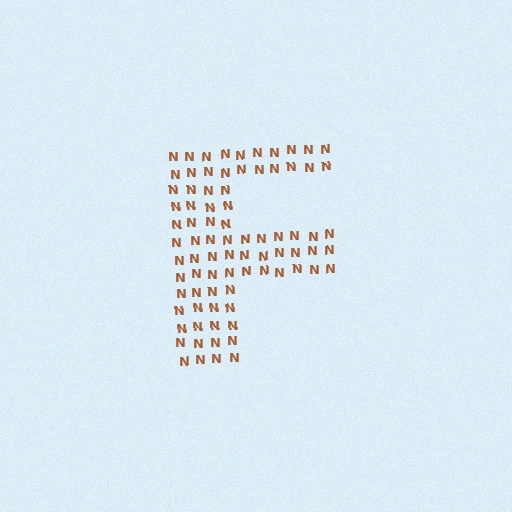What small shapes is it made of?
It is made of small letter N's.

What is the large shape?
The large shape is the letter F.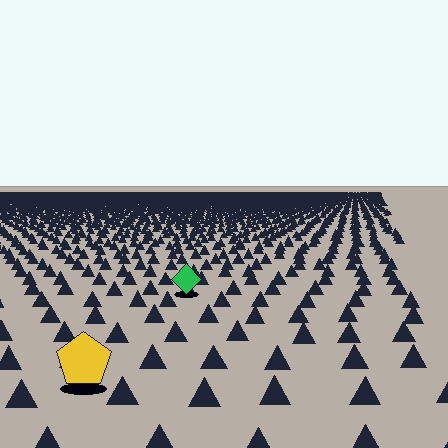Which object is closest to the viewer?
The yellow pentagon is closest. The texture marks near it are larger and more spread out.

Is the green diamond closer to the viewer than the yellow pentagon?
No. The yellow pentagon is closer — you can tell from the texture gradient: the ground texture is coarser near it.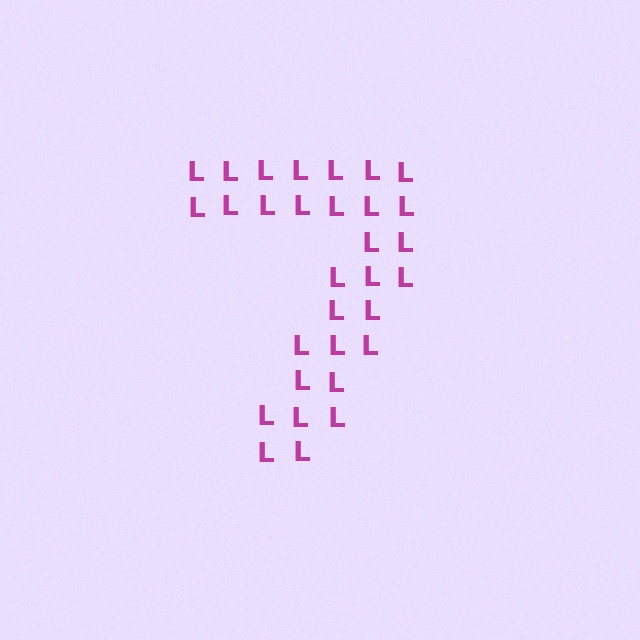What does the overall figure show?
The overall figure shows the digit 7.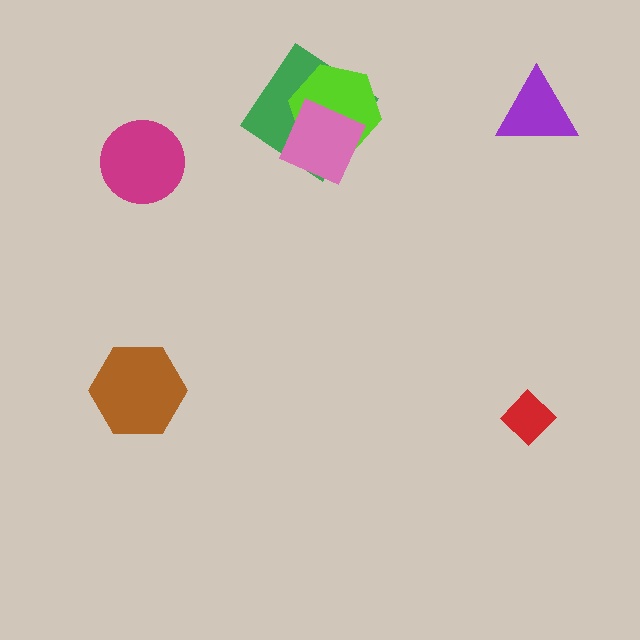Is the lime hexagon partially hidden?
Yes, it is partially covered by another shape.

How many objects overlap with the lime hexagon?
2 objects overlap with the lime hexagon.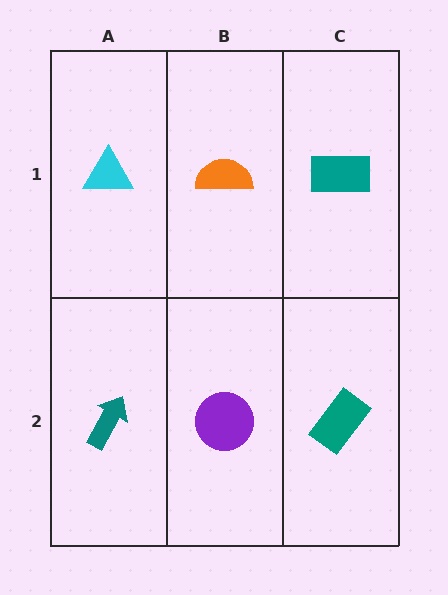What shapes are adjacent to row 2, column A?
A cyan triangle (row 1, column A), a purple circle (row 2, column B).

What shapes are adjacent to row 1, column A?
A teal arrow (row 2, column A), an orange semicircle (row 1, column B).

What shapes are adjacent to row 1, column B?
A purple circle (row 2, column B), a cyan triangle (row 1, column A), a teal rectangle (row 1, column C).